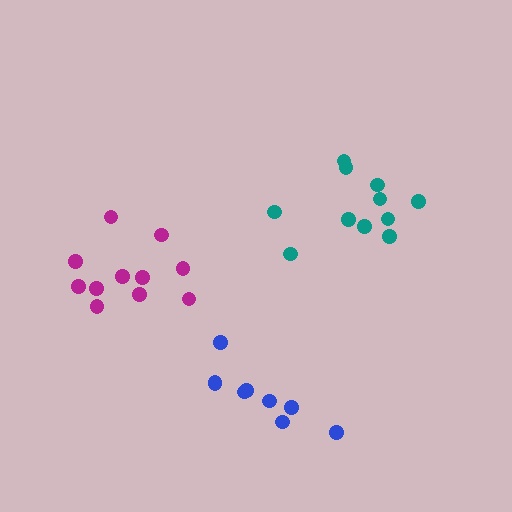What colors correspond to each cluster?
The clusters are colored: magenta, blue, teal.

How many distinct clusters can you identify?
There are 3 distinct clusters.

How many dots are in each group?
Group 1: 11 dots, Group 2: 9 dots, Group 3: 11 dots (31 total).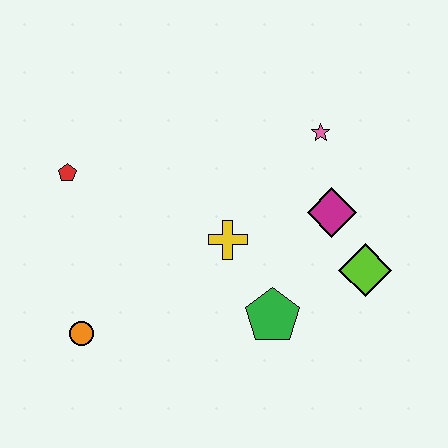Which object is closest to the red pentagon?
The orange circle is closest to the red pentagon.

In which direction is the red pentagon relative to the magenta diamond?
The red pentagon is to the left of the magenta diamond.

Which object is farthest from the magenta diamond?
The orange circle is farthest from the magenta diamond.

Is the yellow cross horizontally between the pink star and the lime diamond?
No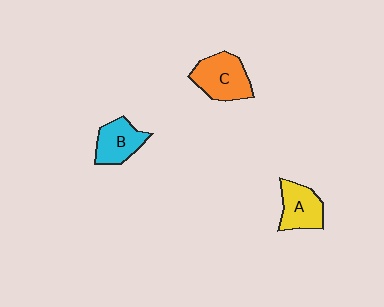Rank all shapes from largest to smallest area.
From largest to smallest: C (orange), A (yellow), B (cyan).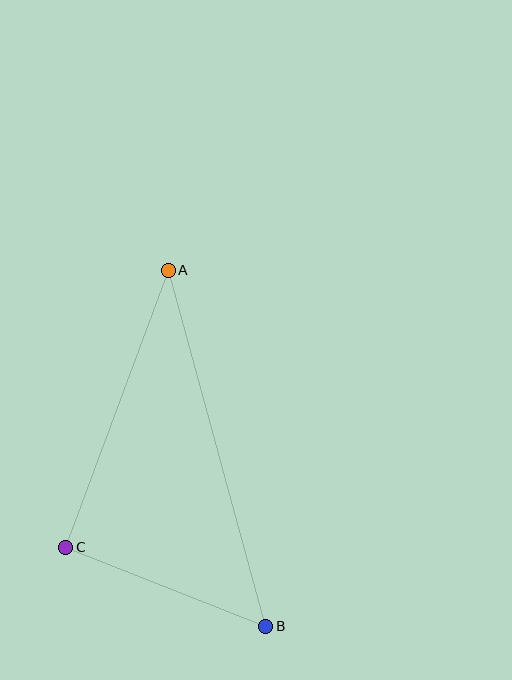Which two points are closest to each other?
Points B and C are closest to each other.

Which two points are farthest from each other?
Points A and B are farthest from each other.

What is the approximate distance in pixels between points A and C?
The distance between A and C is approximately 295 pixels.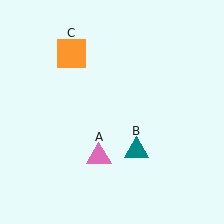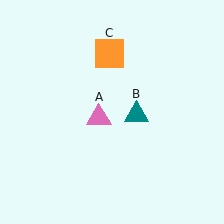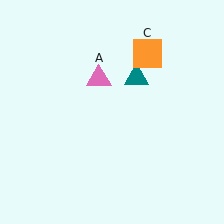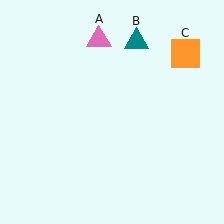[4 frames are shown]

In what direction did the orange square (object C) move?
The orange square (object C) moved right.